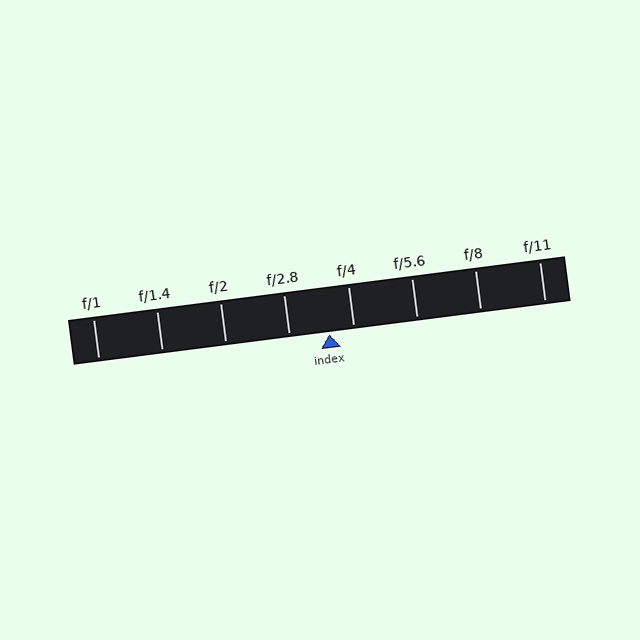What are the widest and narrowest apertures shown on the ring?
The widest aperture shown is f/1 and the narrowest is f/11.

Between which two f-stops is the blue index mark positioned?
The index mark is between f/2.8 and f/4.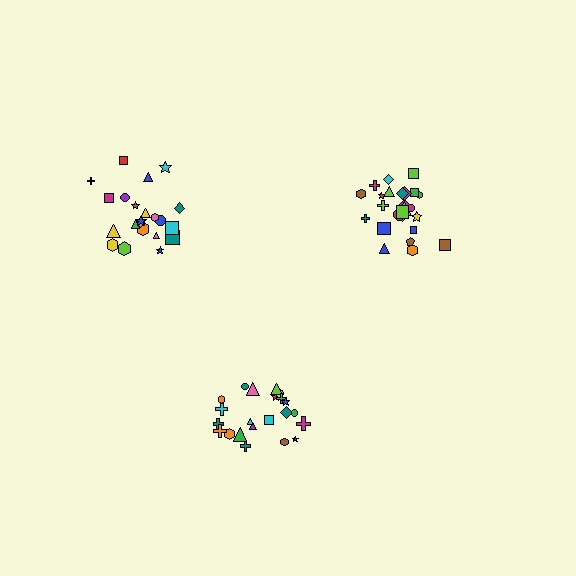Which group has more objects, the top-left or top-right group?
The top-right group.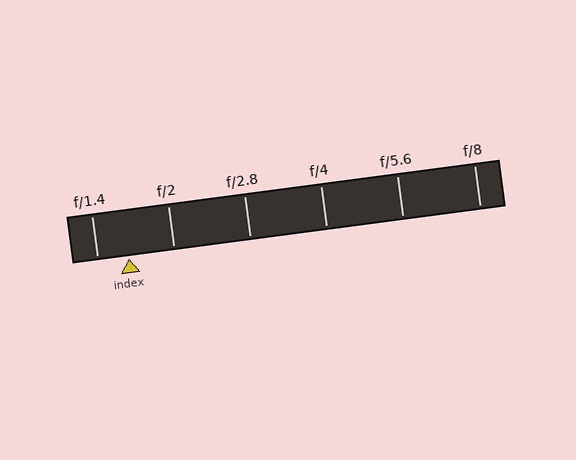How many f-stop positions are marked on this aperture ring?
There are 6 f-stop positions marked.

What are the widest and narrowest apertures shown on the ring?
The widest aperture shown is f/1.4 and the narrowest is f/8.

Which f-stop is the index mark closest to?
The index mark is closest to f/1.4.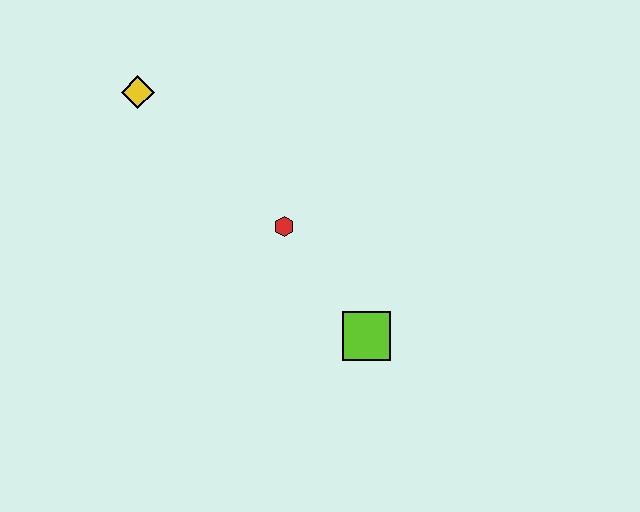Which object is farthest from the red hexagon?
The yellow diamond is farthest from the red hexagon.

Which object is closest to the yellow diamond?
The red hexagon is closest to the yellow diamond.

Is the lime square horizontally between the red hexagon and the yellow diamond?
No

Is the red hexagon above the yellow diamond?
No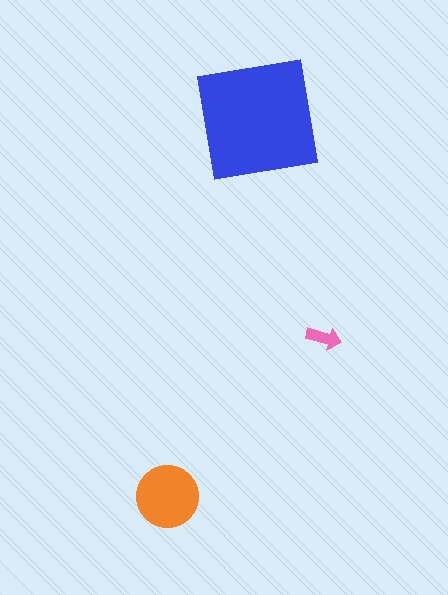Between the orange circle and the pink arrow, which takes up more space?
The orange circle.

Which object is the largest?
The blue square.